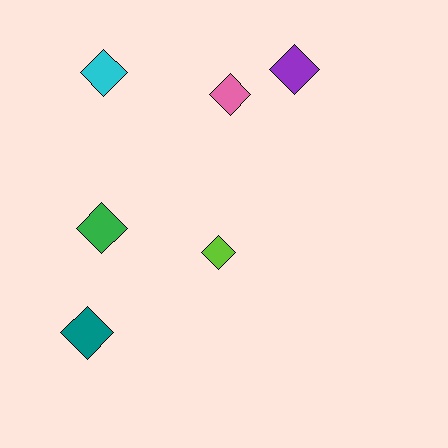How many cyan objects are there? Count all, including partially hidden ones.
There is 1 cyan object.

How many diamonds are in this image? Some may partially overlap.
There are 6 diamonds.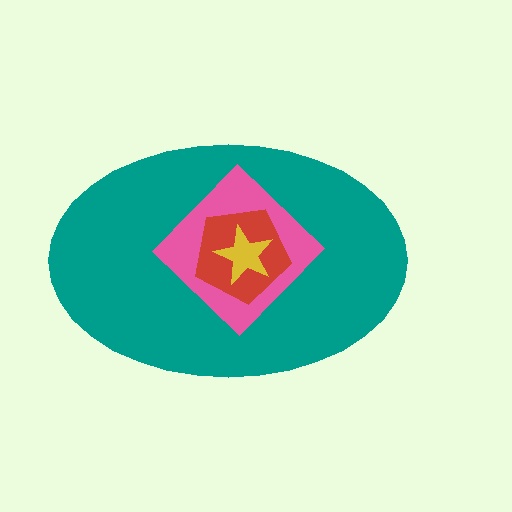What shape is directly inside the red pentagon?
The yellow star.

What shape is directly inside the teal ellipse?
The pink diamond.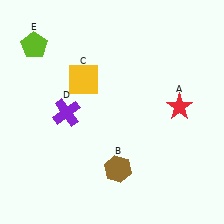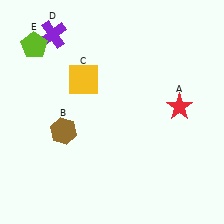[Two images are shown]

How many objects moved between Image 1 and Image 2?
2 objects moved between the two images.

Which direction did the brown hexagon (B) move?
The brown hexagon (B) moved left.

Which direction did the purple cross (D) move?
The purple cross (D) moved up.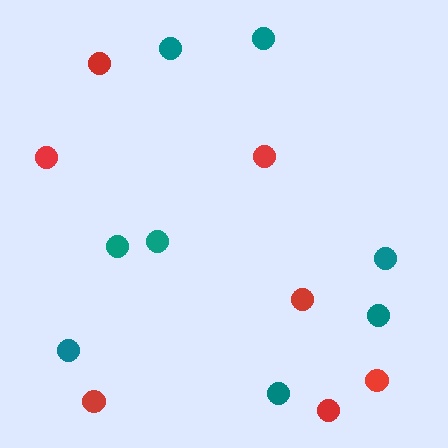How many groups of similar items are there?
There are 2 groups: one group of red circles (7) and one group of teal circles (8).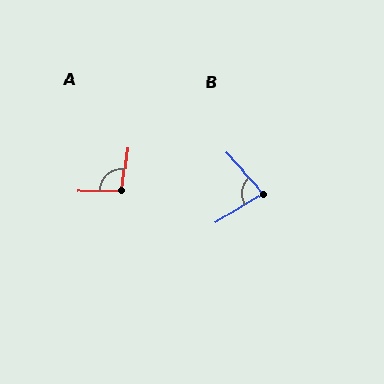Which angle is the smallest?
B, at approximately 79 degrees.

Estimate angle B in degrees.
Approximately 79 degrees.